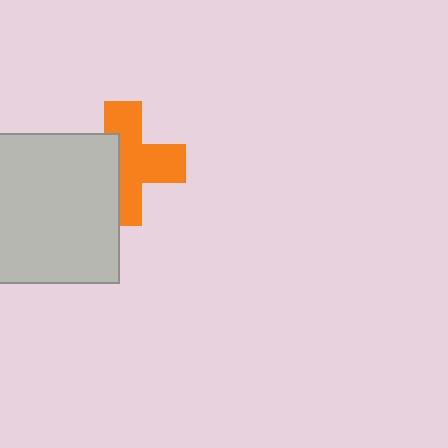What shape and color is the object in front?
The object in front is a light gray square.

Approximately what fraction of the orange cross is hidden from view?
Roughly 39% of the orange cross is hidden behind the light gray square.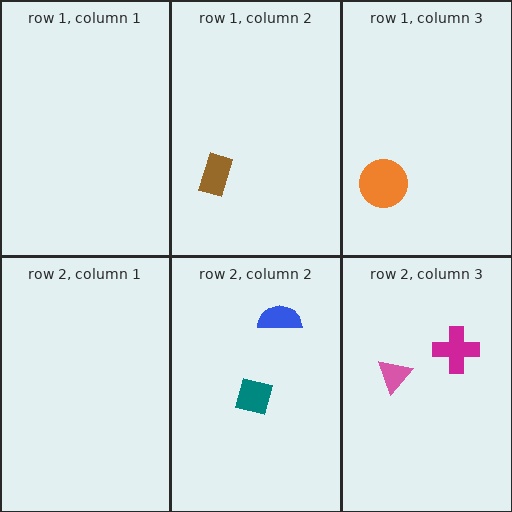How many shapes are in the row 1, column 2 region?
1.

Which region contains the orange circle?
The row 1, column 3 region.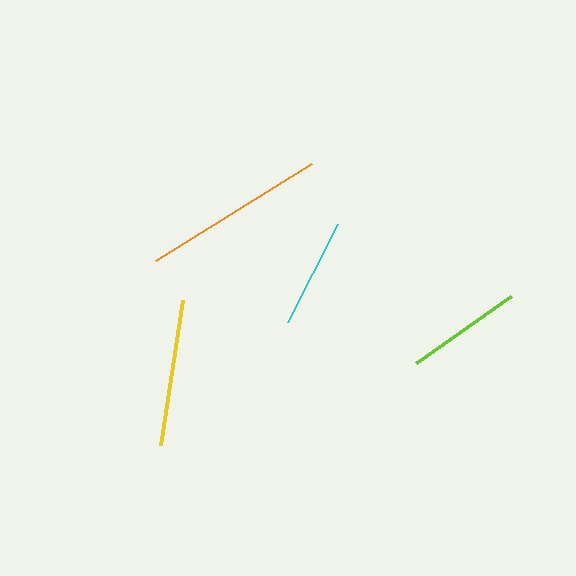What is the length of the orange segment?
The orange segment is approximately 185 pixels long.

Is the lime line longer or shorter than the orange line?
The orange line is longer than the lime line.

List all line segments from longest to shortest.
From longest to shortest: orange, yellow, lime, cyan.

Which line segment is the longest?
The orange line is the longest at approximately 185 pixels.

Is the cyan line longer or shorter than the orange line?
The orange line is longer than the cyan line.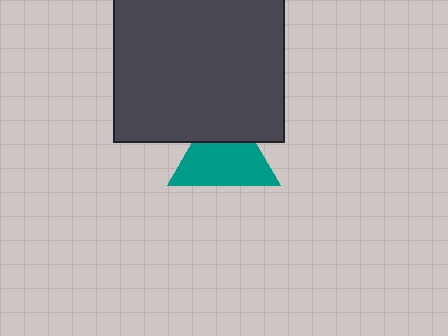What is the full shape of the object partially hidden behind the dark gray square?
The partially hidden object is a teal triangle.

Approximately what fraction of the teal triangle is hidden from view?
Roughly 33% of the teal triangle is hidden behind the dark gray square.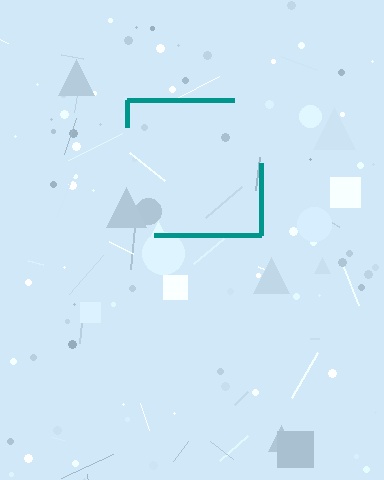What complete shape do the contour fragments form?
The contour fragments form a square.